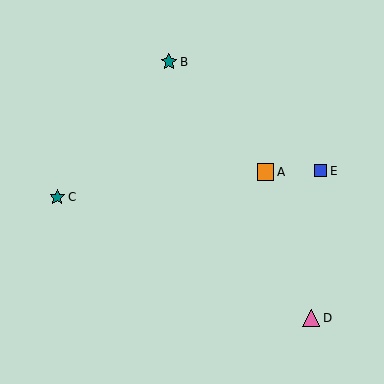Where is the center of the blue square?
The center of the blue square is at (320, 171).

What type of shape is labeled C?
Shape C is a teal star.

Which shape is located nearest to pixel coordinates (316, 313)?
The pink triangle (labeled D) at (311, 318) is nearest to that location.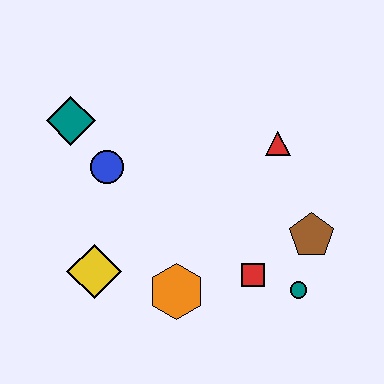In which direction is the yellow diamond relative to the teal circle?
The yellow diamond is to the left of the teal circle.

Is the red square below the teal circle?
No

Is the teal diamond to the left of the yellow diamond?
Yes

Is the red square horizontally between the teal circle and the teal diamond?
Yes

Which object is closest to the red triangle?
The brown pentagon is closest to the red triangle.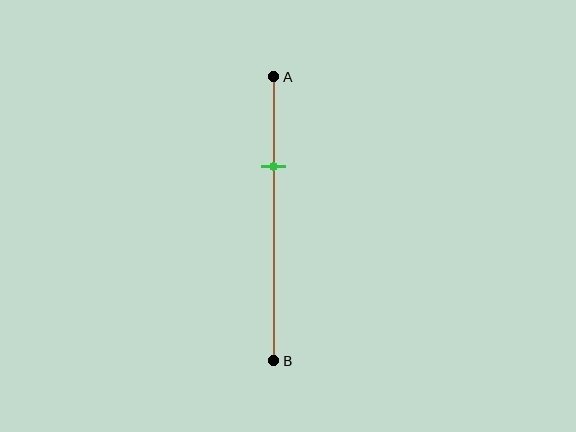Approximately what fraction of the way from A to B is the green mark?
The green mark is approximately 30% of the way from A to B.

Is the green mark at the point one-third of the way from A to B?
Yes, the mark is approximately at the one-third point.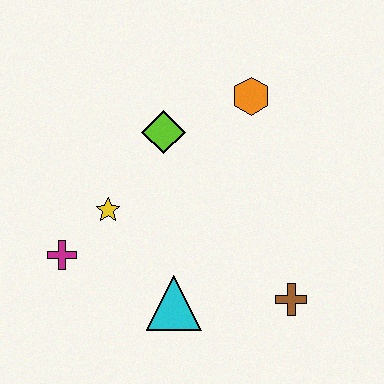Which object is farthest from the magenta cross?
The orange hexagon is farthest from the magenta cross.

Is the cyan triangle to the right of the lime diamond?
Yes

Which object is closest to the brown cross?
The cyan triangle is closest to the brown cross.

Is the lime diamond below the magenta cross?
No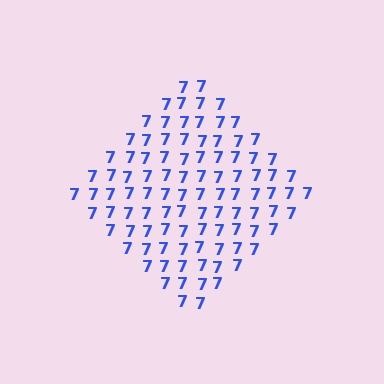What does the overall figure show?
The overall figure shows a diamond.